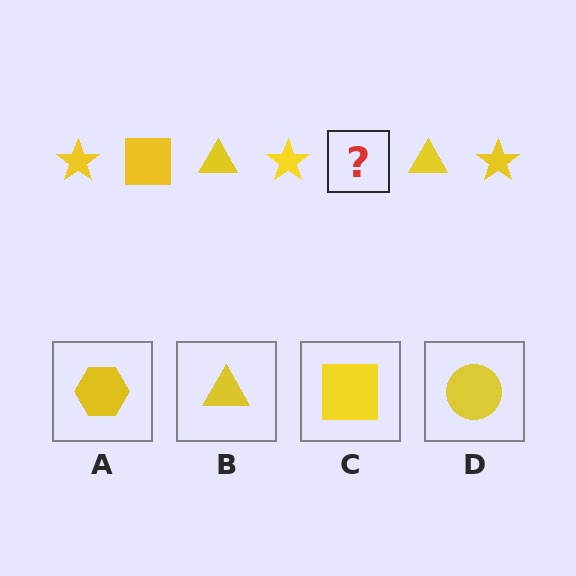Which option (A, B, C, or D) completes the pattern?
C.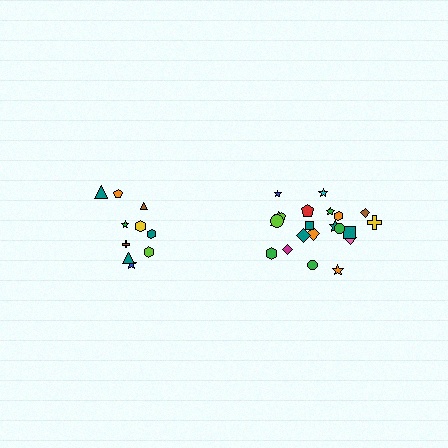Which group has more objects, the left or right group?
The right group.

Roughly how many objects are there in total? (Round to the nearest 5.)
Roughly 30 objects in total.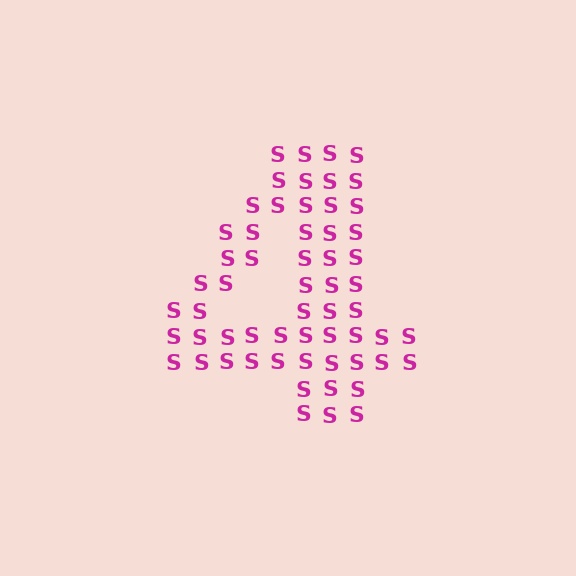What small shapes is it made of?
It is made of small letter S's.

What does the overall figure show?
The overall figure shows the digit 4.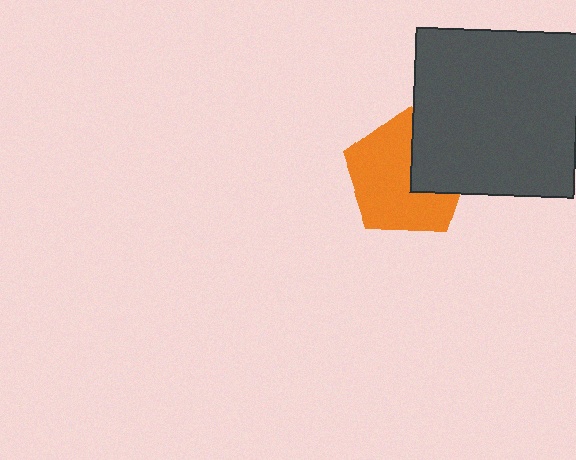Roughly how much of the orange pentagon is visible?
Most of it is visible (roughly 67%).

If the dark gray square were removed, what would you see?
You would see the complete orange pentagon.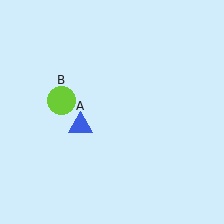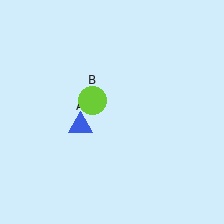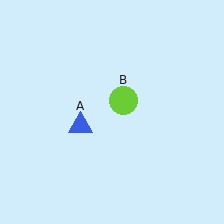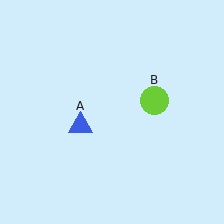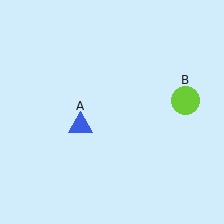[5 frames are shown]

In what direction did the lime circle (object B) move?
The lime circle (object B) moved right.